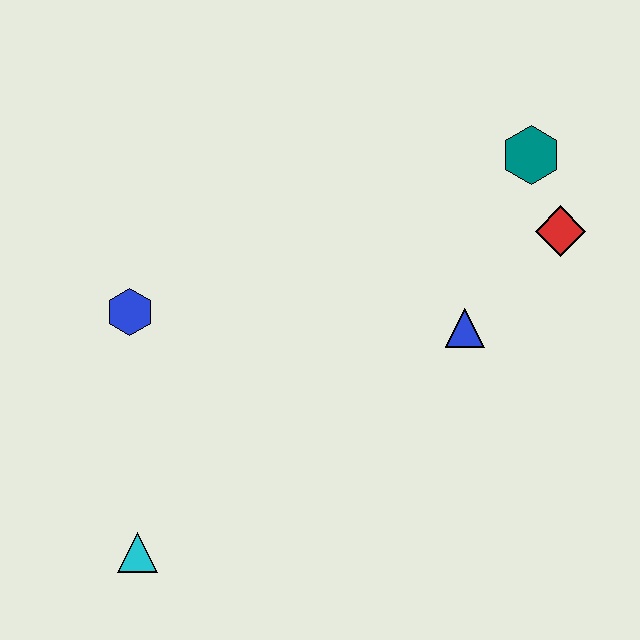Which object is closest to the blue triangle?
The red diamond is closest to the blue triangle.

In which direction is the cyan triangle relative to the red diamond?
The cyan triangle is to the left of the red diamond.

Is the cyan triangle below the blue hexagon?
Yes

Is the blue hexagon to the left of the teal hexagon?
Yes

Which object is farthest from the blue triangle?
The cyan triangle is farthest from the blue triangle.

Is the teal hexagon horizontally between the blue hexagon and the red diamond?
Yes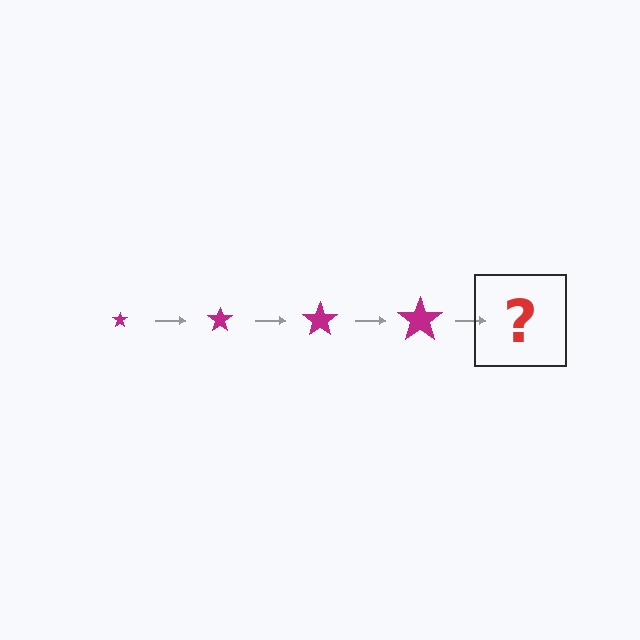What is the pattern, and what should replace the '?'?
The pattern is that the star gets progressively larger each step. The '?' should be a magenta star, larger than the previous one.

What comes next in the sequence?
The next element should be a magenta star, larger than the previous one.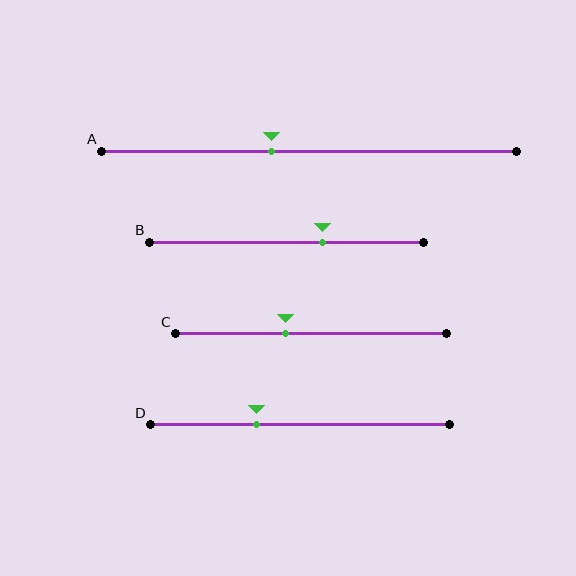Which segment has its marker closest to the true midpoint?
Segment A has its marker closest to the true midpoint.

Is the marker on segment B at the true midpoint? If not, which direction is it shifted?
No, the marker on segment B is shifted to the right by about 13% of the segment length.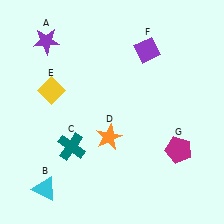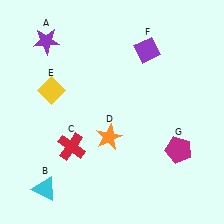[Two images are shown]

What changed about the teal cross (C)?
In Image 1, C is teal. In Image 2, it changed to red.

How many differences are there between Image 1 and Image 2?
There is 1 difference between the two images.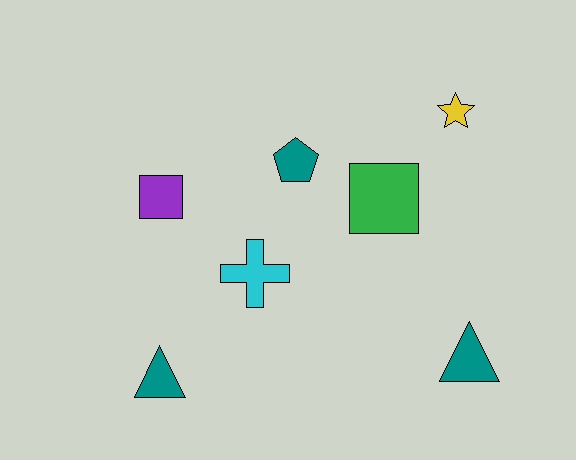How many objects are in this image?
There are 7 objects.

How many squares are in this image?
There are 2 squares.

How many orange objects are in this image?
There are no orange objects.